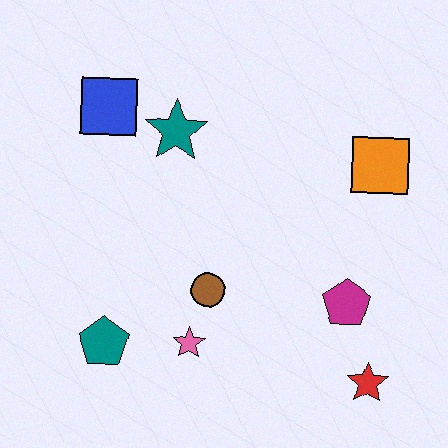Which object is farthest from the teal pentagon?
The orange square is farthest from the teal pentagon.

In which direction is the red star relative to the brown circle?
The red star is to the right of the brown circle.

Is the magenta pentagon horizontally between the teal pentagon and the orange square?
Yes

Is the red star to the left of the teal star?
No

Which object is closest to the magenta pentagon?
The red star is closest to the magenta pentagon.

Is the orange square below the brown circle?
No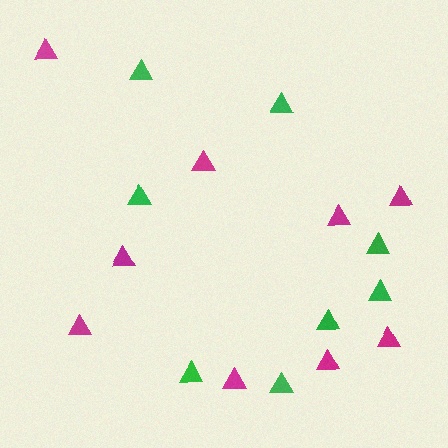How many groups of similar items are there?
There are 2 groups: one group of green triangles (8) and one group of magenta triangles (9).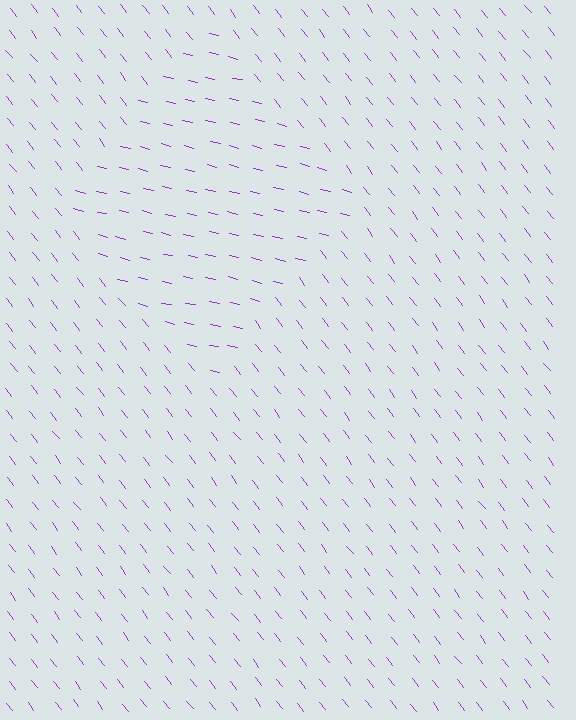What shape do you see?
I see a diamond.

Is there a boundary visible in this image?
Yes, there is a texture boundary formed by a change in line orientation.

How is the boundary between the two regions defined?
The boundary is defined purely by a change in line orientation (approximately 38 degrees difference). All lines are the same color and thickness.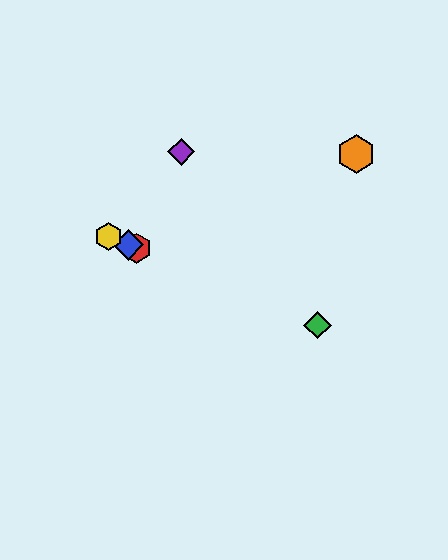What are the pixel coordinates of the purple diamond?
The purple diamond is at (181, 152).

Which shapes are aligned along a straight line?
The red hexagon, the blue diamond, the green diamond, the yellow hexagon are aligned along a straight line.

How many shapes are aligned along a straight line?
4 shapes (the red hexagon, the blue diamond, the green diamond, the yellow hexagon) are aligned along a straight line.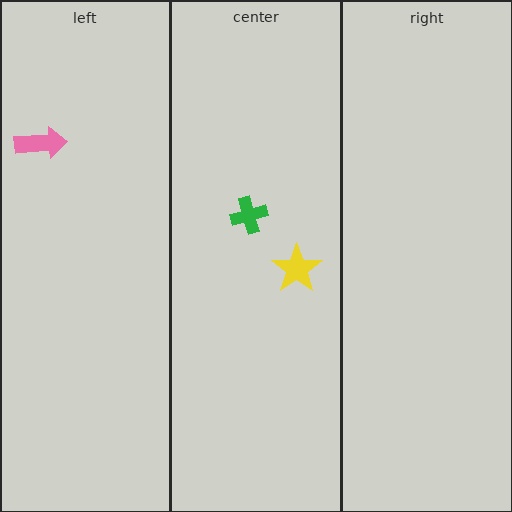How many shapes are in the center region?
2.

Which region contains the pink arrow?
The left region.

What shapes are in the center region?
The yellow star, the green cross.